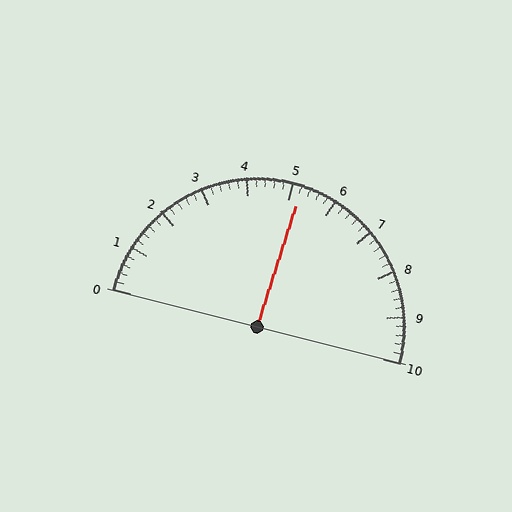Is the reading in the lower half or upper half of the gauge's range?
The reading is in the upper half of the range (0 to 10).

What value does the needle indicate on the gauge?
The needle indicates approximately 5.2.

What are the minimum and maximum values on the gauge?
The gauge ranges from 0 to 10.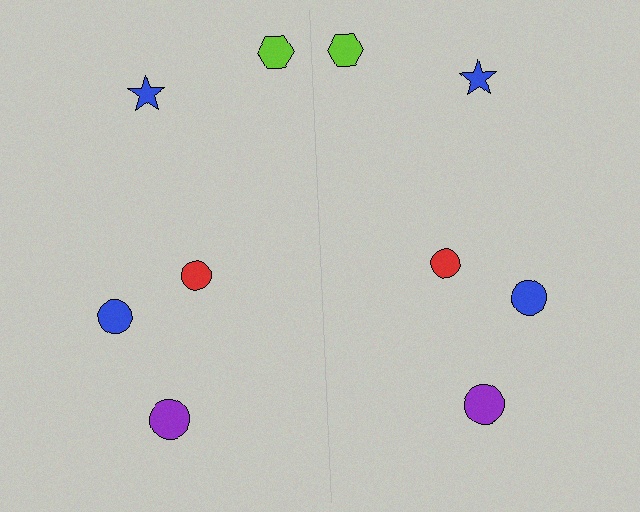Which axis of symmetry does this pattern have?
The pattern has a vertical axis of symmetry running through the center of the image.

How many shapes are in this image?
There are 10 shapes in this image.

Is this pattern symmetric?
Yes, this pattern has bilateral (reflection) symmetry.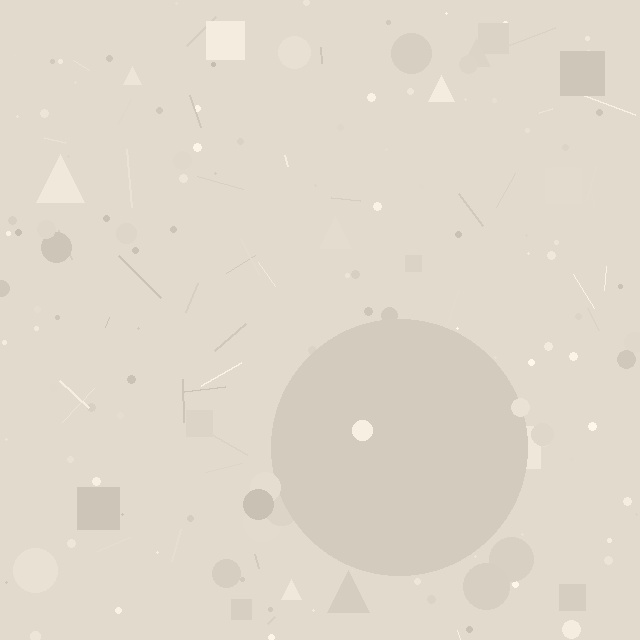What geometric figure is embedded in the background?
A circle is embedded in the background.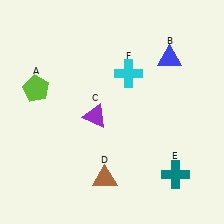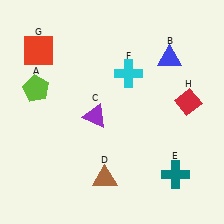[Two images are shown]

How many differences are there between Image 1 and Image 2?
There are 2 differences between the two images.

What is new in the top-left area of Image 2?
A red square (G) was added in the top-left area of Image 2.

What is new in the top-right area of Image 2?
A red diamond (H) was added in the top-right area of Image 2.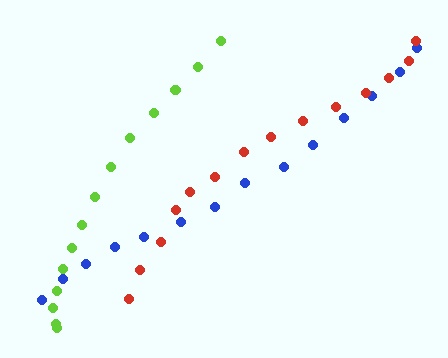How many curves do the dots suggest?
There are 3 distinct paths.